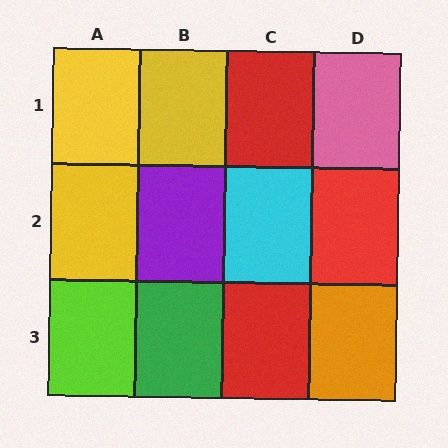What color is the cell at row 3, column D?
Orange.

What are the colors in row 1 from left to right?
Yellow, yellow, red, pink.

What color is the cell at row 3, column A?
Lime.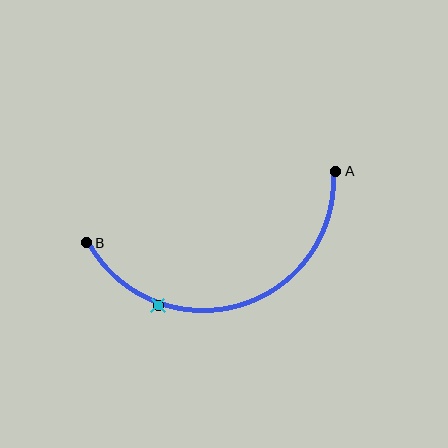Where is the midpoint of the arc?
The arc midpoint is the point on the curve farthest from the straight line joining A and B. It sits below that line.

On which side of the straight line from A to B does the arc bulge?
The arc bulges below the straight line connecting A and B.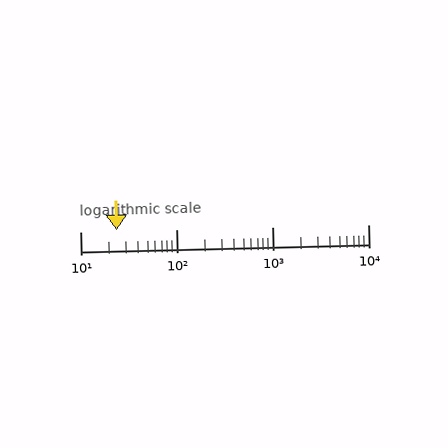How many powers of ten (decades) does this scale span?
The scale spans 3 decades, from 10 to 10000.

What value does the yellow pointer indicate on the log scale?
The pointer indicates approximately 24.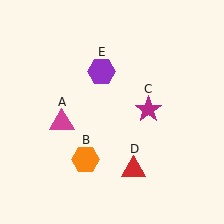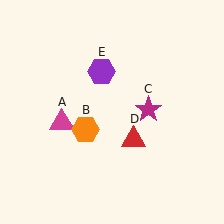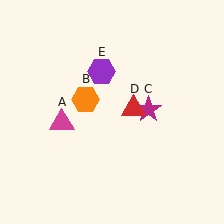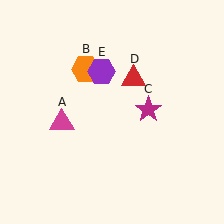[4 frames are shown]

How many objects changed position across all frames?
2 objects changed position: orange hexagon (object B), red triangle (object D).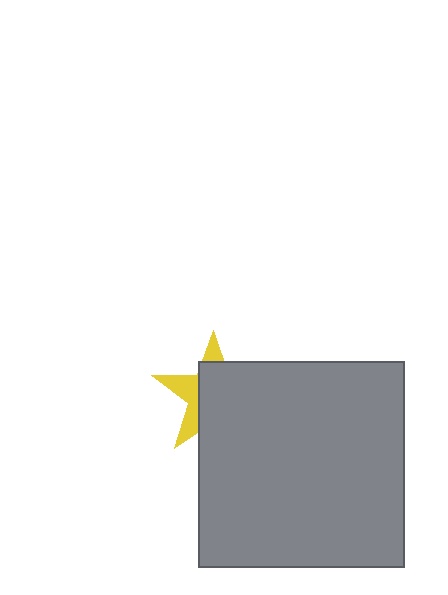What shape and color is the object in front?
The object in front is a gray square.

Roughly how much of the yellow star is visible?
A small part of it is visible (roughly 34%).